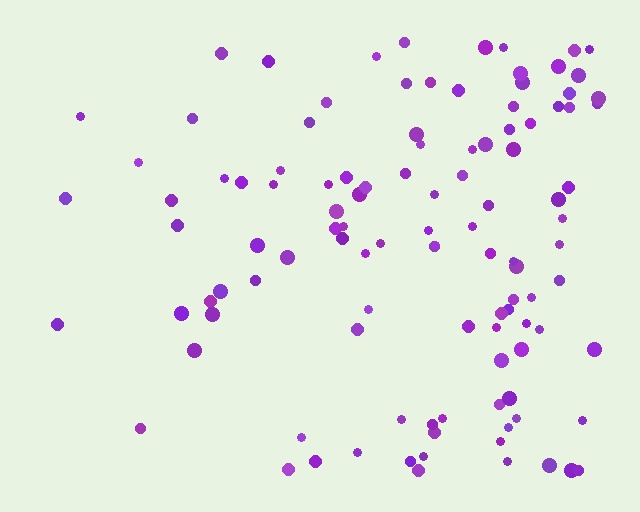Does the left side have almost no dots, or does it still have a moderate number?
Still a moderate number, just noticeably fewer than the right.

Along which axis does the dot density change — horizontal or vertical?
Horizontal.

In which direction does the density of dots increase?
From left to right, with the right side densest.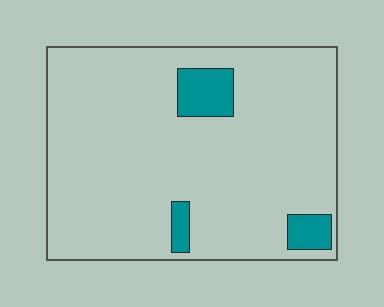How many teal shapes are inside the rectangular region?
3.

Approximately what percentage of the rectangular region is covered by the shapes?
Approximately 10%.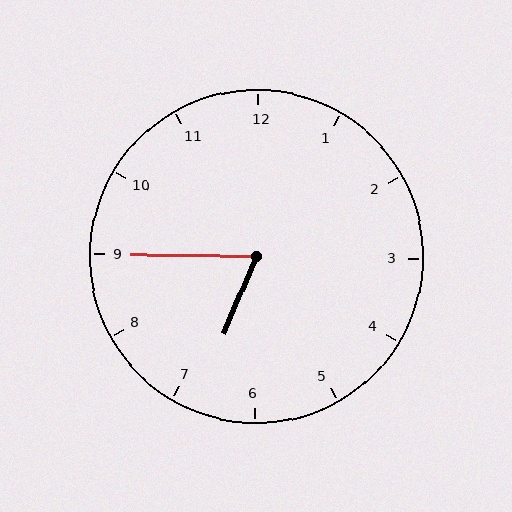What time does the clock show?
6:45.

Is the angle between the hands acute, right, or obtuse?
It is acute.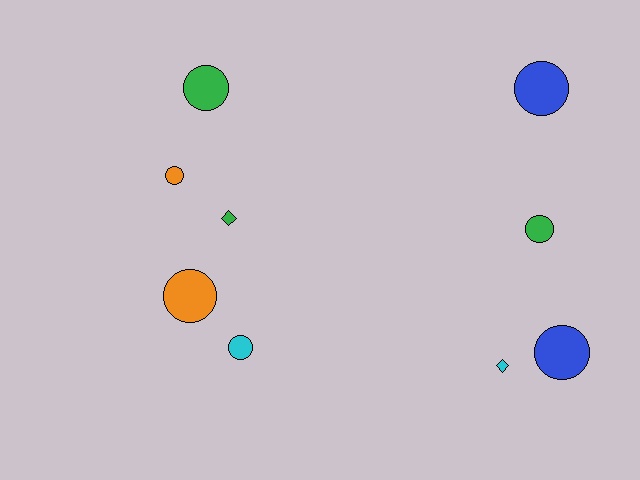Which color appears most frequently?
Green, with 3 objects.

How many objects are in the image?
There are 9 objects.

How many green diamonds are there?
There is 1 green diamond.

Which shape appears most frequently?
Circle, with 7 objects.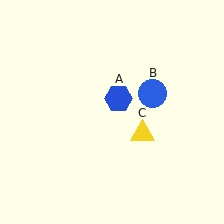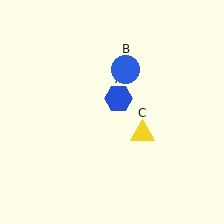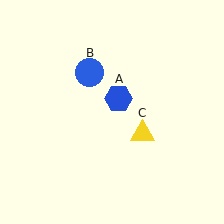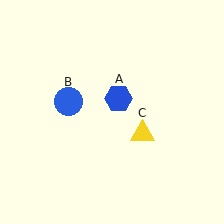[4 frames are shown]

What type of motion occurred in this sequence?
The blue circle (object B) rotated counterclockwise around the center of the scene.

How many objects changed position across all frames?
1 object changed position: blue circle (object B).